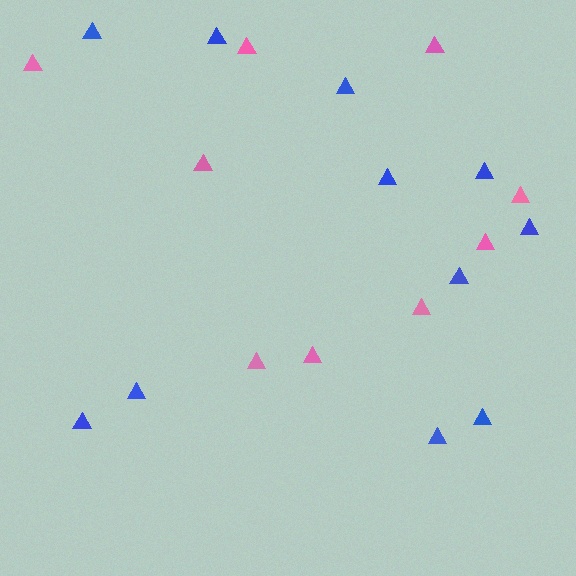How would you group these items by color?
There are 2 groups: one group of blue triangles (11) and one group of pink triangles (9).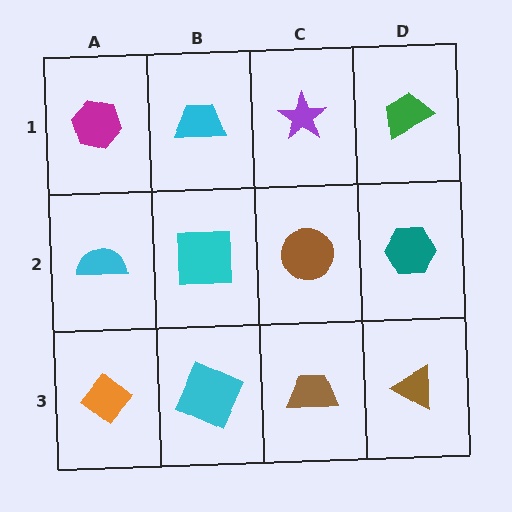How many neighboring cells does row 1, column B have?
3.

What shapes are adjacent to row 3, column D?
A teal hexagon (row 2, column D), a brown trapezoid (row 3, column C).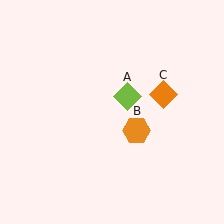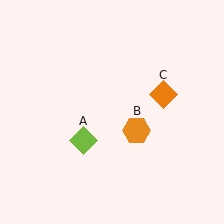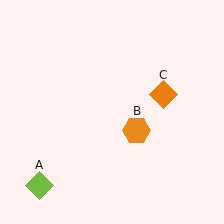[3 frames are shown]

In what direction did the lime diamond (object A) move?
The lime diamond (object A) moved down and to the left.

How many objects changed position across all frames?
1 object changed position: lime diamond (object A).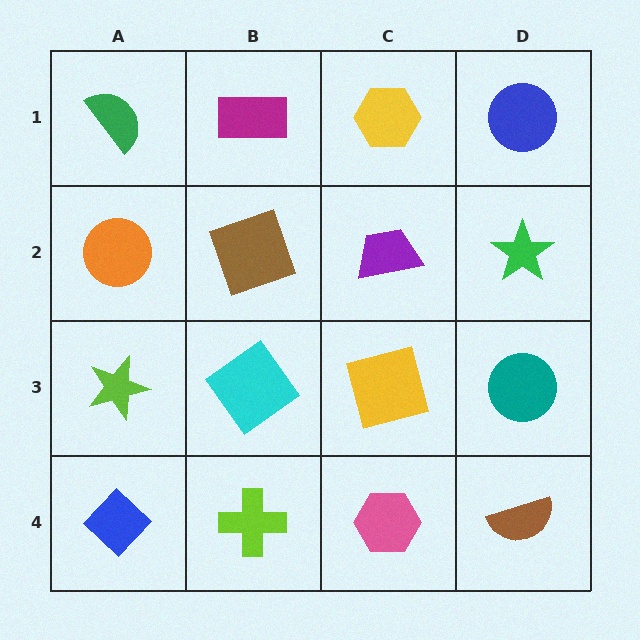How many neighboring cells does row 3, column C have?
4.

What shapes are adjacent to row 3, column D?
A green star (row 2, column D), a brown semicircle (row 4, column D), a yellow square (row 3, column C).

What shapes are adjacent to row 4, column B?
A cyan diamond (row 3, column B), a blue diamond (row 4, column A), a pink hexagon (row 4, column C).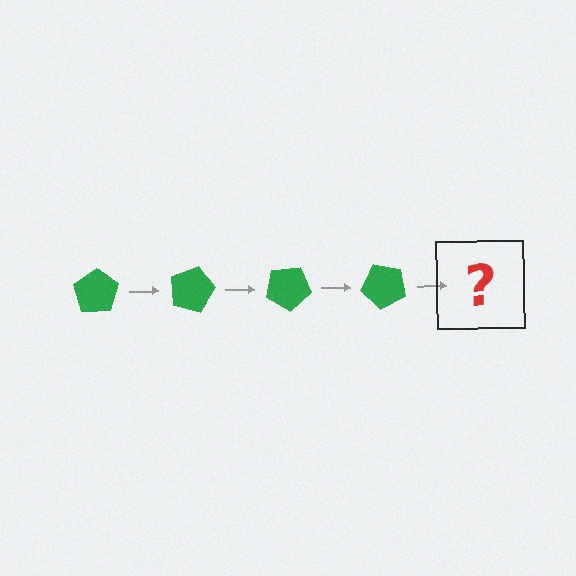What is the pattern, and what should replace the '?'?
The pattern is that the pentagon rotates 15 degrees each step. The '?' should be a green pentagon rotated 60 degrees.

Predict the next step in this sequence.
The next step is a green pentagon rotated 60 degrees.